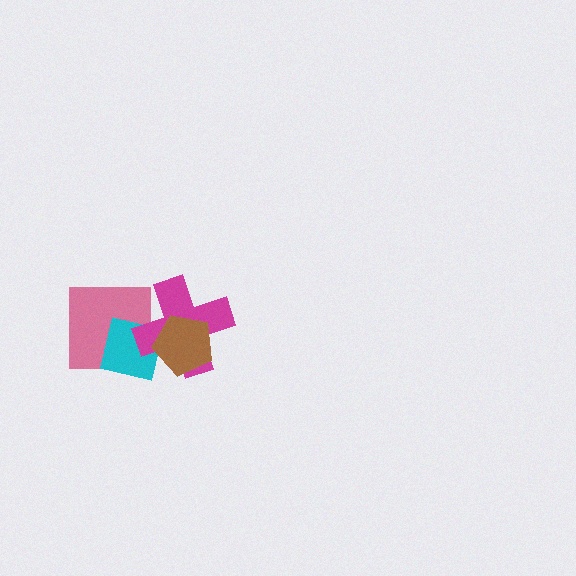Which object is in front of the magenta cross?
The brown pentagon is in front of the magenta cross.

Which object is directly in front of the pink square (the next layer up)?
The cyan square is directly in front of the pink square.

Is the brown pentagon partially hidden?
No, no other shape covers it.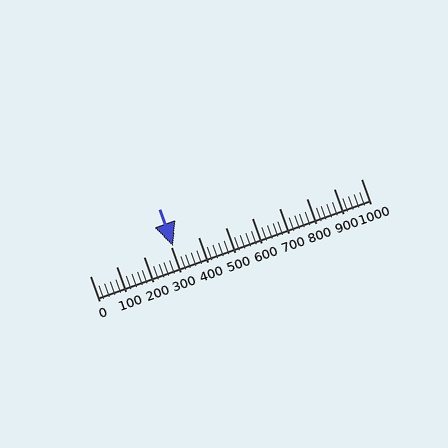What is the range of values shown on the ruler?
The ruler shows values from 0 to 1000.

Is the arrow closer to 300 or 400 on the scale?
The arrow is closer to 300.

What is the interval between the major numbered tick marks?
The major tick marks are spaced 100 units apart.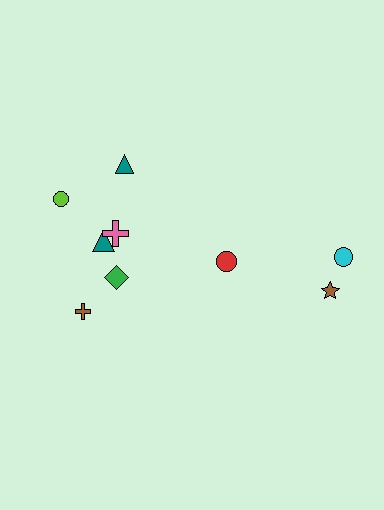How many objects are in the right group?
There are 3 objects.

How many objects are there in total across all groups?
There are 9 objects.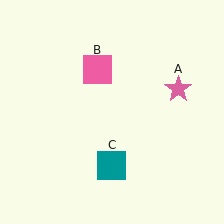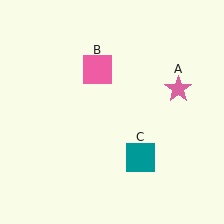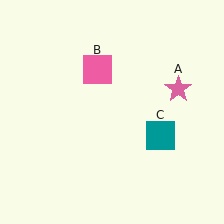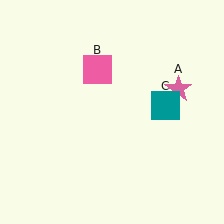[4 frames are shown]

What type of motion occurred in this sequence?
The teal square (object C) rotated counterclockwise around the center of the scene.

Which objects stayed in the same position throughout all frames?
Pink star (object A) and pink square (object B) remained stationary.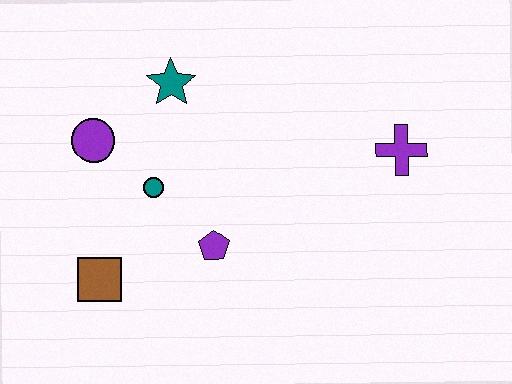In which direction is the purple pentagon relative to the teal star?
The purple pentagon is below the teal star.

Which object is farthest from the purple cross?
The brown square is farthest from the purple cross.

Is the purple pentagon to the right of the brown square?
Yes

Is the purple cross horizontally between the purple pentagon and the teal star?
No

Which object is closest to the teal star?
The purple circle is closest to the teal star.